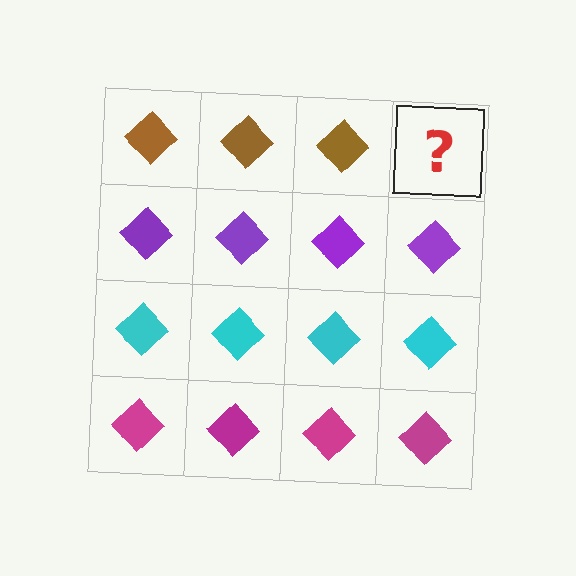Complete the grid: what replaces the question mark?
The question mark should be replaced with a brown diamond.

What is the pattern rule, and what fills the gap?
The rule is that each row has a consistent color. The gap should be filled with a brown diamond.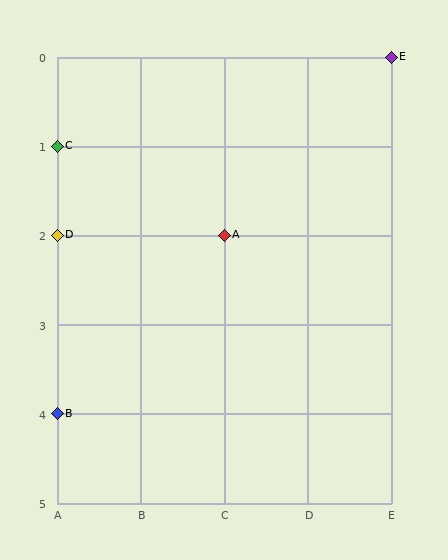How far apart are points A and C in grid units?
Points A and C are 2 columns and 1 row apart (about 2.2 grid units diagonally).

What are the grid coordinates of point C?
Point C is at grid coordinates (A, 1).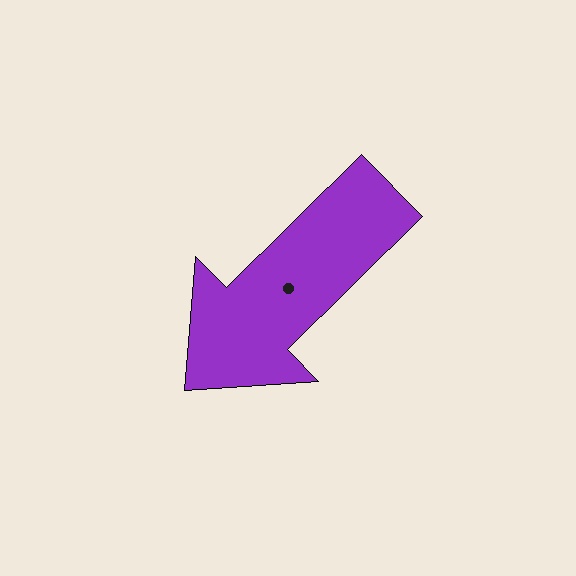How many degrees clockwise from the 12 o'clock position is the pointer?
Approximately 225 degrees.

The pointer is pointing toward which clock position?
Roughly 8 o'clock.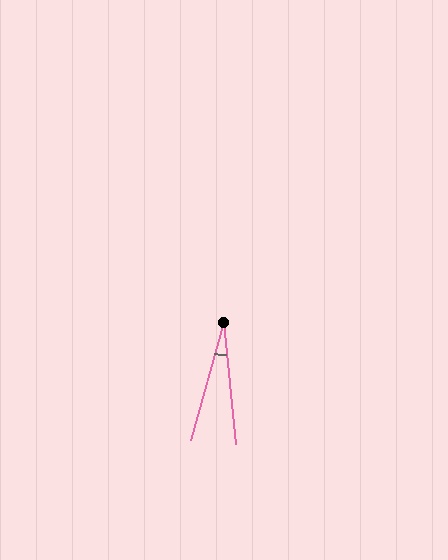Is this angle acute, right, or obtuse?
It is acute.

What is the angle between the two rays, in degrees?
Approximately 21 degrees.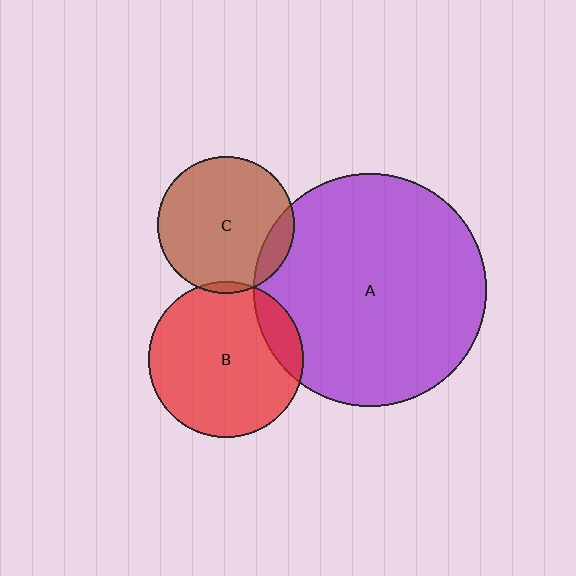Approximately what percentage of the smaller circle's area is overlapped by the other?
Approximately 15%.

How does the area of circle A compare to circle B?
Approximately 2.3 times.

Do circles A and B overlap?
Yes.